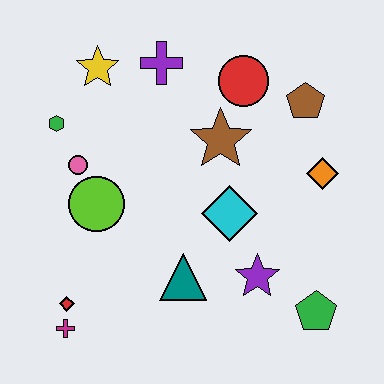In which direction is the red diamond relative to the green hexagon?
The red diamond is below the green hexagon.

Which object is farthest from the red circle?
The magenta cross is farthest from the red circle.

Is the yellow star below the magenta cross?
No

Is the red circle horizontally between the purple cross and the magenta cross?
No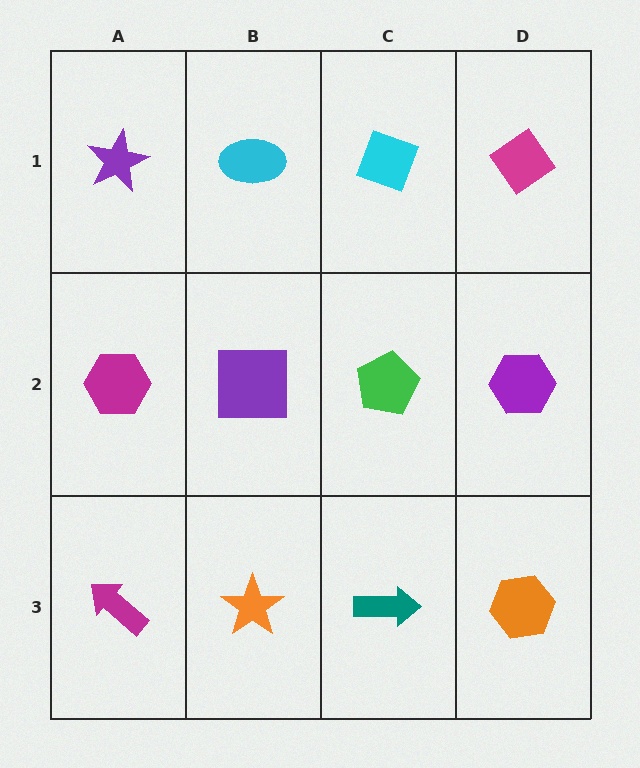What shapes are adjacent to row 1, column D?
A purple hexagon (row 2, column D), a cyan diamond (row 1, column C).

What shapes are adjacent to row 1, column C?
A green pentagon (row 2, column C), a cyan ellipse (row 1, column B), a magenta diamond (row 1, column D).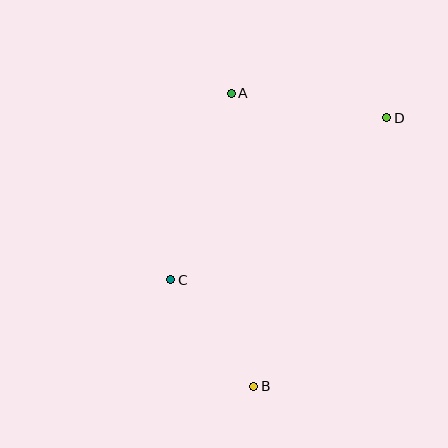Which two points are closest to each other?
Points B and C are closest to each other.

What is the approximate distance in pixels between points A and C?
The distance between A and C is approximately 196 pixels.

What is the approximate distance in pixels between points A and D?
The distance between A and D is approximately 157 pixels.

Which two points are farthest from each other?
Points B and D are farthest from each other.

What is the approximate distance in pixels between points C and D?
The distance between C and D is approximately 270 pixels.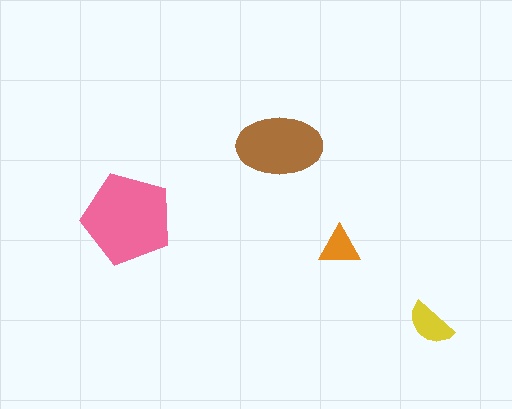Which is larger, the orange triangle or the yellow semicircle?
The yellow semicircle.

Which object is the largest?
The pink pentagon.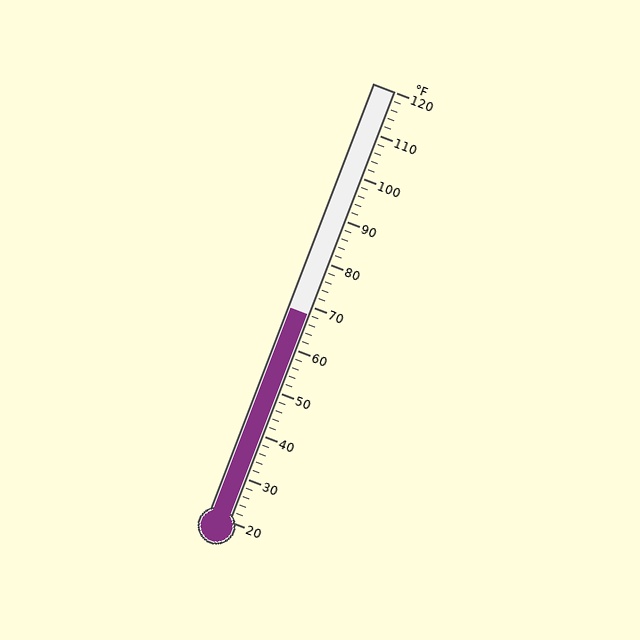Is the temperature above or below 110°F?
The temperature is below 110°F.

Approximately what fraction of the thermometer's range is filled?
The thermometer is filled to approximately 50% of its range.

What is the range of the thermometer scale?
The thermometer scale ranges from 20°F to 120°F.